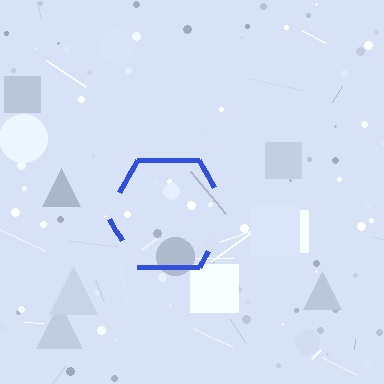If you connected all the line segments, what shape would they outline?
They would outline a hexagon.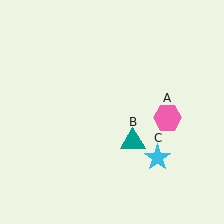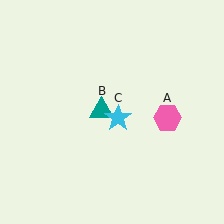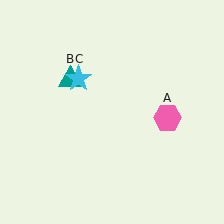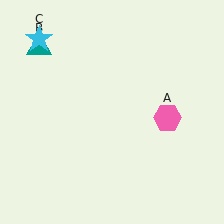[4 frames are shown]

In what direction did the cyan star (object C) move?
The cyan star (object C) moved up and to the left.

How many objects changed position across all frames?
2 objects changed position: teal triangle (object B), cyan star (object C).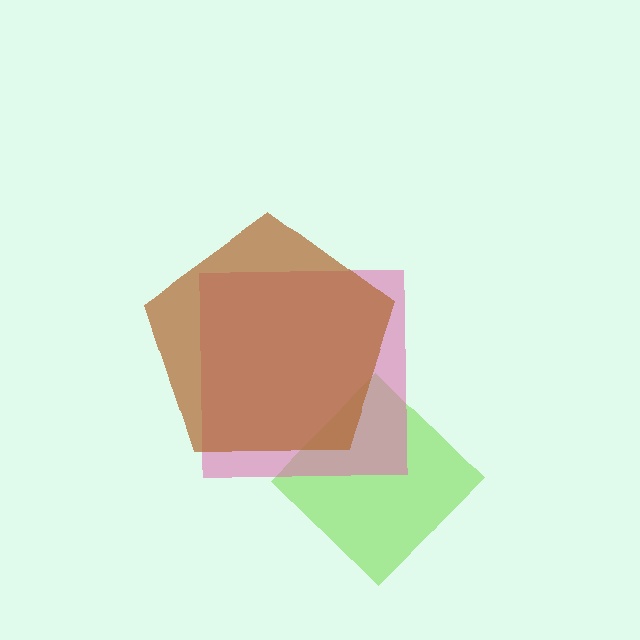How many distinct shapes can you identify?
There are 3 distinct shapes: a lime diamond, a pink square, a brown pentagon.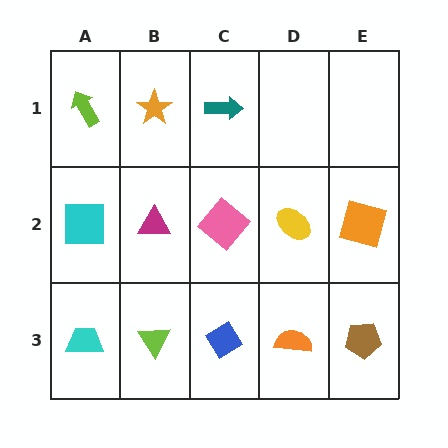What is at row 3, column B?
A lime triangle.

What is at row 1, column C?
A teal arrow.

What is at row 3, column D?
An orange semicircle.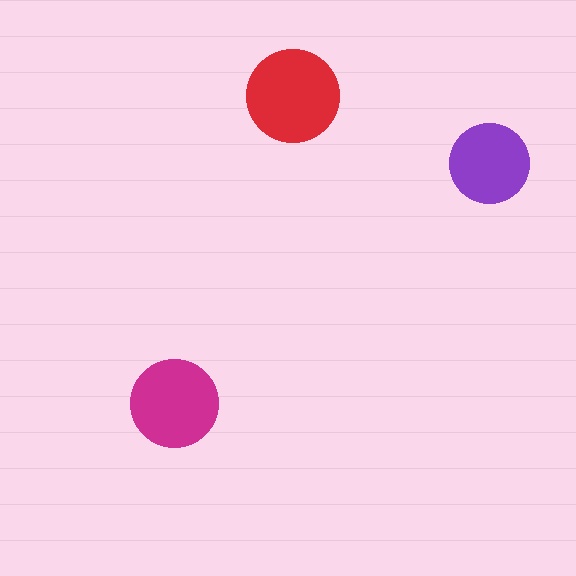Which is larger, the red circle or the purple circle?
The red one.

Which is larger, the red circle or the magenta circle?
The red one.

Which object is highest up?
The red circle is topmost.